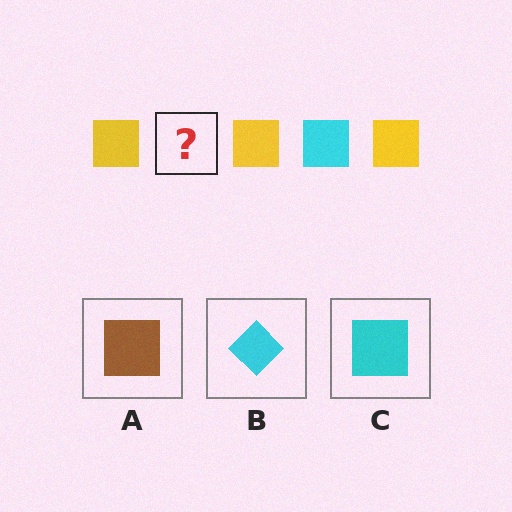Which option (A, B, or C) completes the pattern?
C.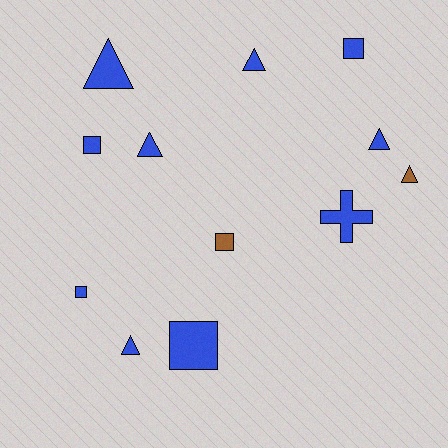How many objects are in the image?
There are 12 objects.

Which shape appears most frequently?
Triangle, with 6 objects.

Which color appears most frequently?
Blue, with 10 objects.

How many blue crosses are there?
There is 1 blue cross.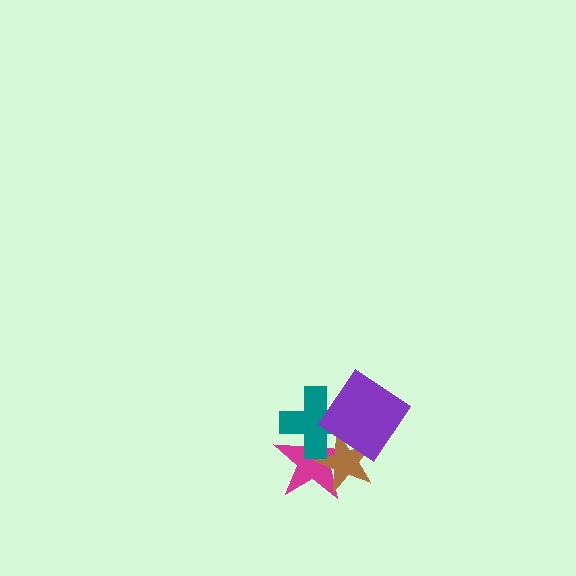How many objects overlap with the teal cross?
3 objects overlap with the teal cross.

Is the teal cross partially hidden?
Yes, it is partially covered by another shape.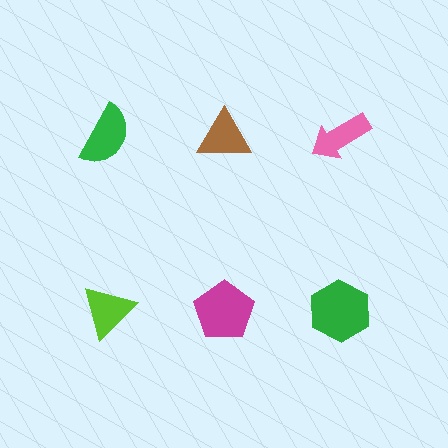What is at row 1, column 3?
A pink arrow.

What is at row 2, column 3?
A green hexagon.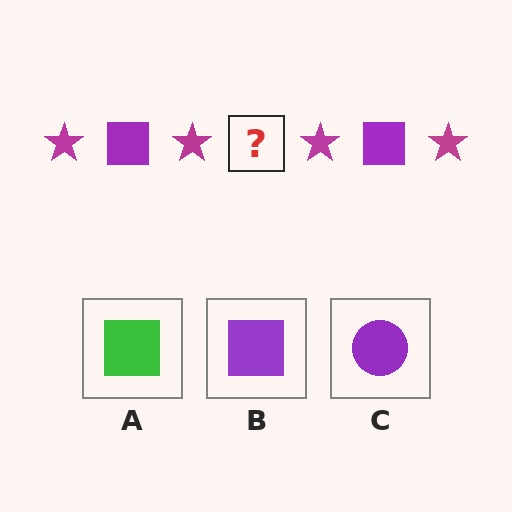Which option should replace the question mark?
Option B.